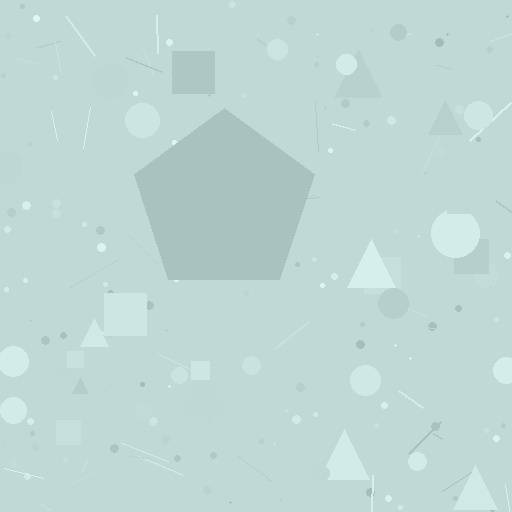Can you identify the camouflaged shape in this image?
The camouflaged shape is a pentagon.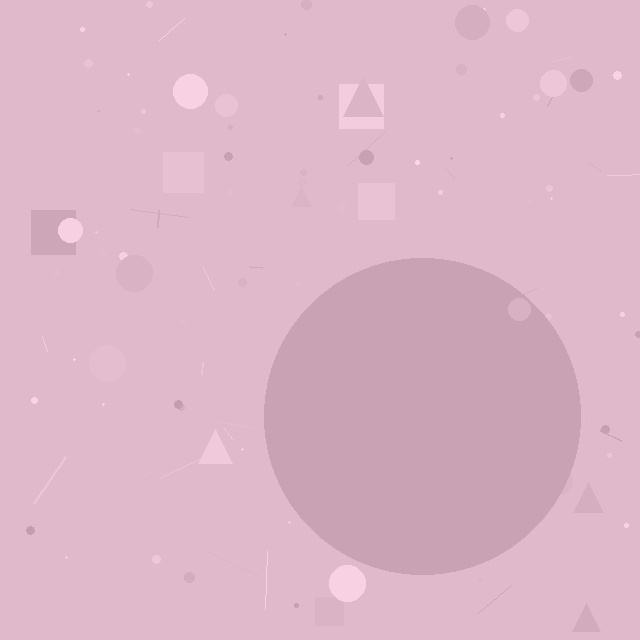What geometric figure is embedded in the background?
A circle is embedded in the background.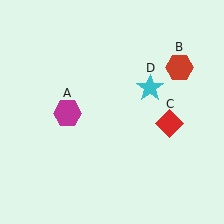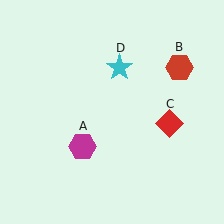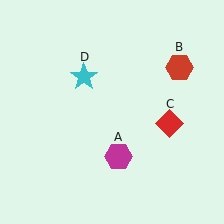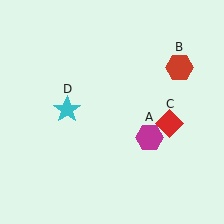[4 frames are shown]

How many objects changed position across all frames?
2 objects changed position: magenta hexagon (object A), cyan star (object D).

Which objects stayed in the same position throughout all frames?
Red hexagon (object B) and red diamond (object C) remained stationary.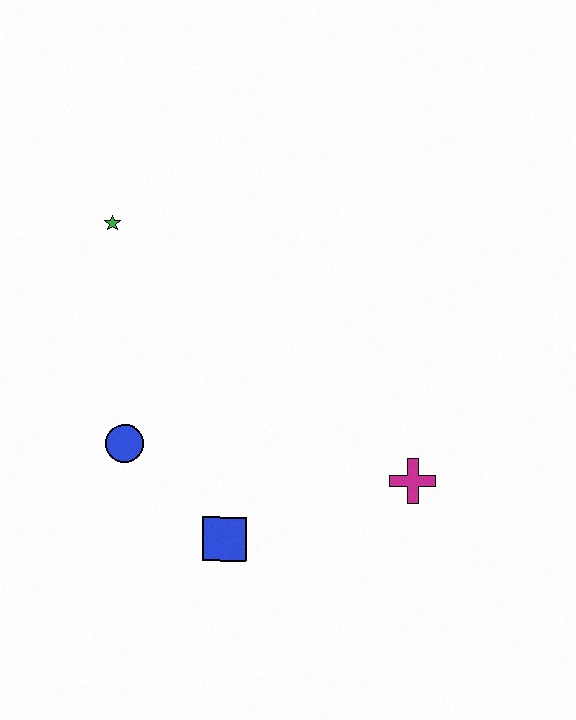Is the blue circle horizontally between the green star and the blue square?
Yes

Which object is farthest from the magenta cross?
The green star is farthest from the magenta cross.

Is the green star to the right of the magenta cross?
No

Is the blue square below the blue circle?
Yes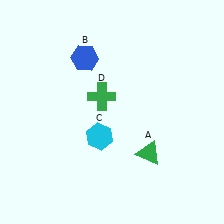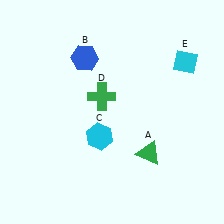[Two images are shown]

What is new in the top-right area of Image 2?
A cyan diamond (E) was added in the top-right area of Image 2.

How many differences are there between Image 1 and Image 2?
There is 1 difference between the two images.